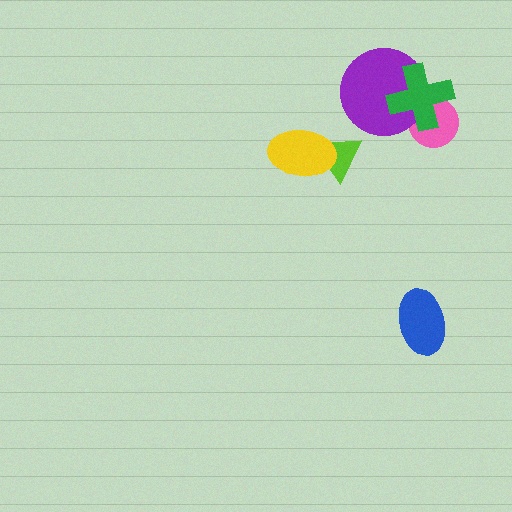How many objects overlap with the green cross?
2 objects overlap with the green cross.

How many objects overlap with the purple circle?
2 objects overlap with the purple circle.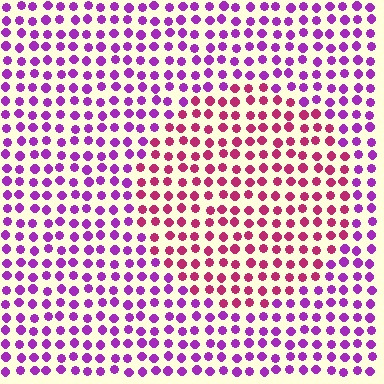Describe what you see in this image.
The image is filled with small purple elements in a uniform arrangement. A circle-shaped region is visible where the elements are tinted to a slightly different hue, forming a subtle color boundary.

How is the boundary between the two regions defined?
The boundary is defined purely by a slight shift in hue (about 41 degrees). Spacing, size, and orientation are identical on both sides.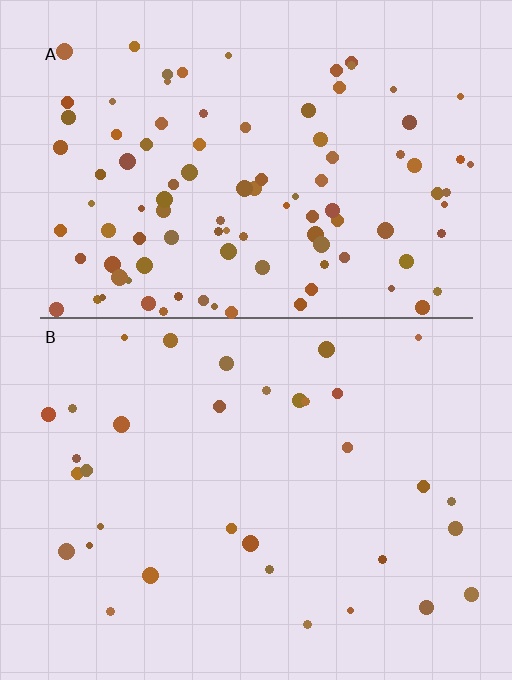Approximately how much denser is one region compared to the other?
Approximately 3.0× — region A over region B.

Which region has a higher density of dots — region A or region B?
A (the top).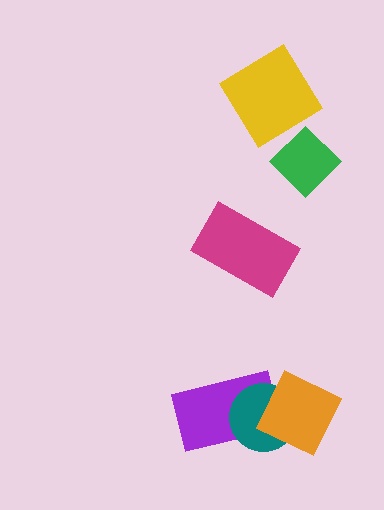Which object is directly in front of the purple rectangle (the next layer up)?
The teal circle is directly in front of the purple rectangle.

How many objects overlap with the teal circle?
2 objects overlap with the teal circle.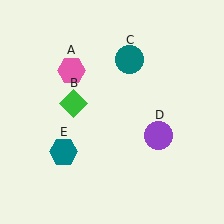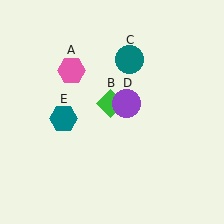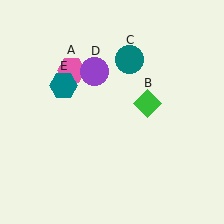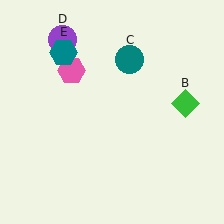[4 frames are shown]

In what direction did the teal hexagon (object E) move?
The teal hexagon (object E) moved up.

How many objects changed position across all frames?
3 objects changed position: green diamond (object B), purple circle (object D), teal hexagon (object E).